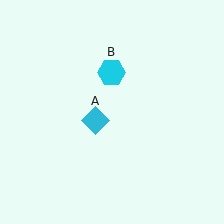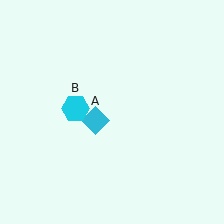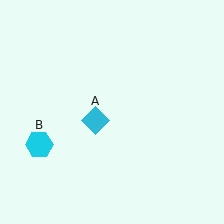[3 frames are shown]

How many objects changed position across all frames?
1 object changed position: cyan hexagon (object B).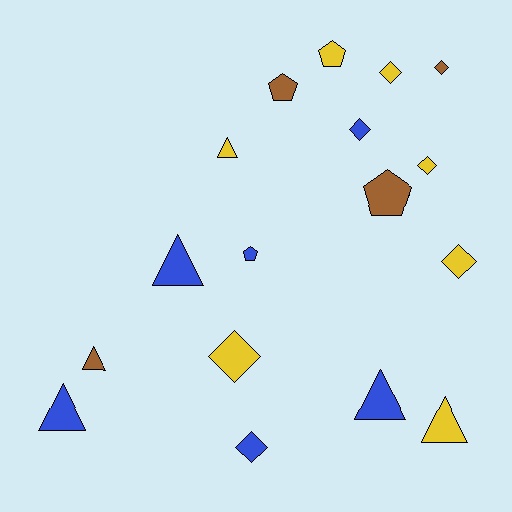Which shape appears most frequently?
Diamond, with 7 objects.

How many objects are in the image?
There are 17 objects.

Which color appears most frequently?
Yellow, with 7 objects.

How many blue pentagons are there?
There is 1 blue pentagon.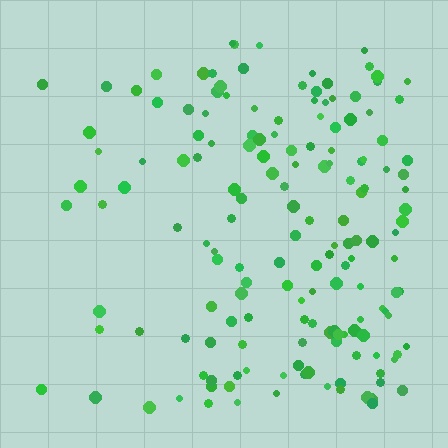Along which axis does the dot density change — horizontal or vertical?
Horizontal.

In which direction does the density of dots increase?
From left to right, with the right side densest.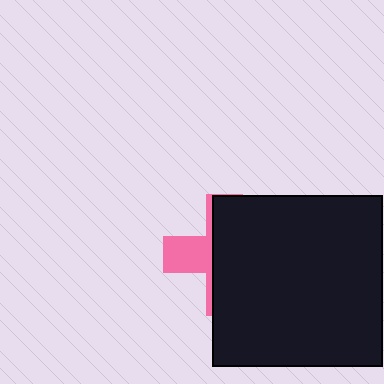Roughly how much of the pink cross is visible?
A small part of it is visible (roughly 31%).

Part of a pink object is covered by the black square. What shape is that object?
It is a cross.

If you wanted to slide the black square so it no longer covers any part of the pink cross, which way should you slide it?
Slide it right — that is the most direct way to separate the two shapes.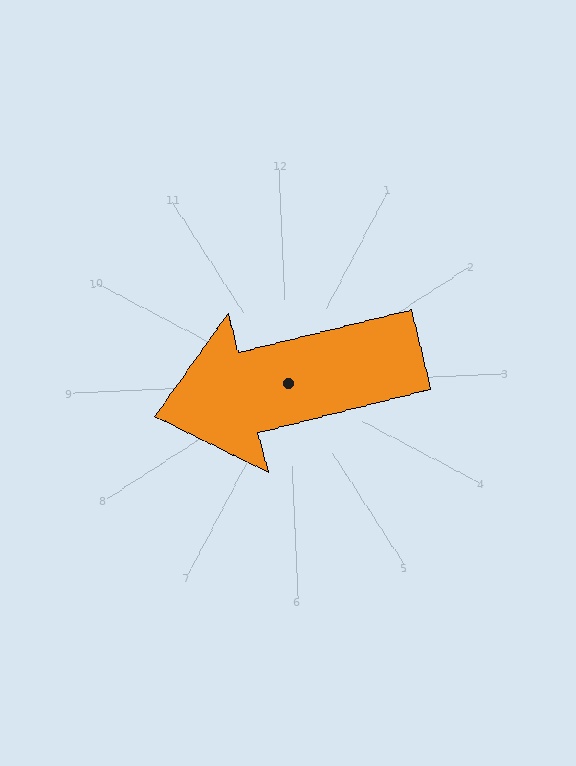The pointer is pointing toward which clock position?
Roughly 9 o'clock.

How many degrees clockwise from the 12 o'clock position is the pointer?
Approximately 258 degrees.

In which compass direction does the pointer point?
West.